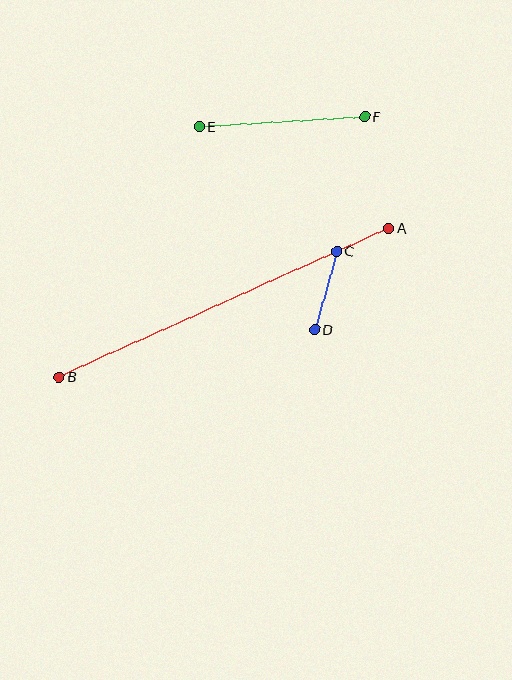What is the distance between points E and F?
The distance is approximately 166 pixels.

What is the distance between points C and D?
The distance is approximately 82 pixels.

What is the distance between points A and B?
The distance is approximately 362 pixels.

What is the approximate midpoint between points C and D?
The midpoint is at approximately (325, 290) pixels.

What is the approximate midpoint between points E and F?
The midpoint is at approximately (282, 122) pixels.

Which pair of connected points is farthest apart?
Points A and B are farthest apart.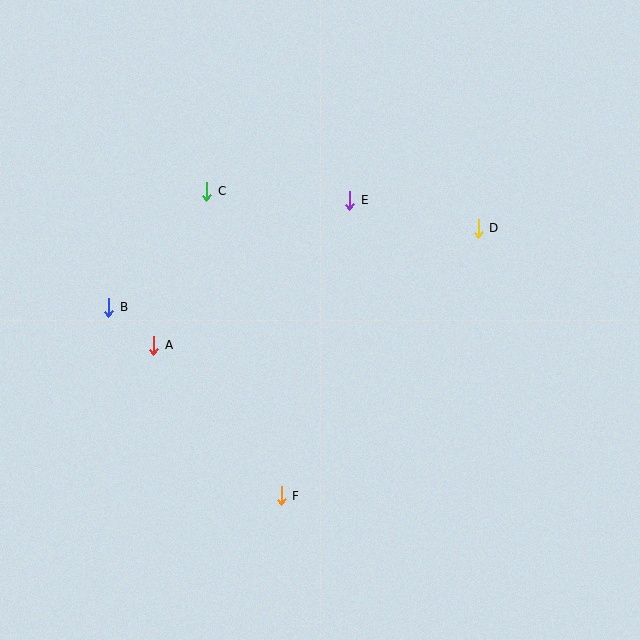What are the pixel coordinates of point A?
Point A is at (154, 345).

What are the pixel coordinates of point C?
Point C is at (207, 191).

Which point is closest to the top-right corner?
Point D is closest to the top-right corner.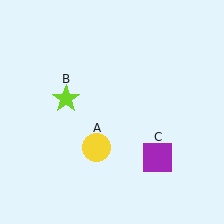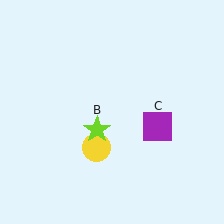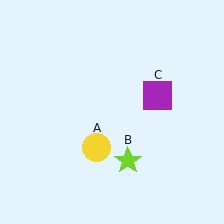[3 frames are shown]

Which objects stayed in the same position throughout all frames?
Yellow circle (object A) remained stationary.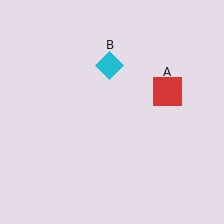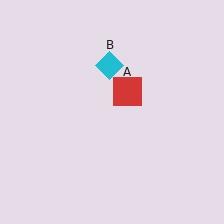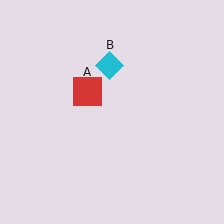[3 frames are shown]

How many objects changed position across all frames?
1 object changed position: red square (object A).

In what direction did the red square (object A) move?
The red square (object A) moved left.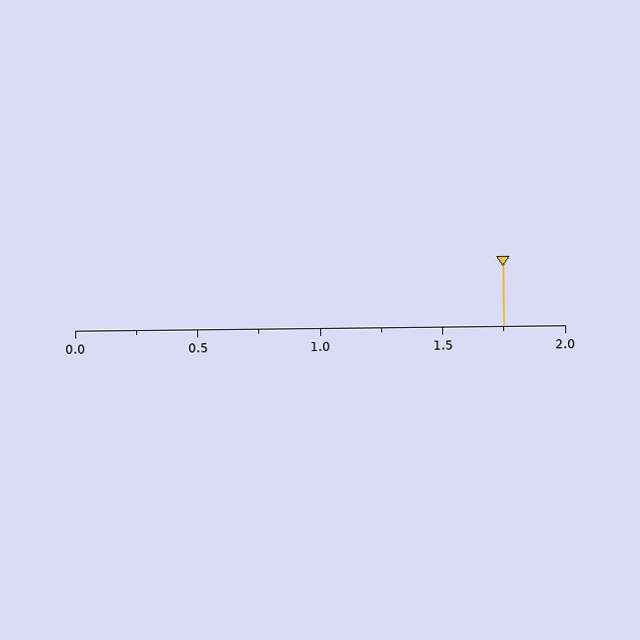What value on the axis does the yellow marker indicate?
The marker indicates approximately 1.75.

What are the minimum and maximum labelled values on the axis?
The axis runs from 0.0 to 2.0.